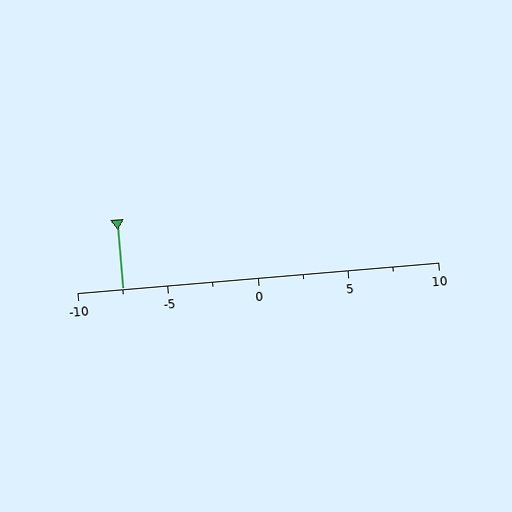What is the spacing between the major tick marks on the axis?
The major ticks are spaced 5 apart.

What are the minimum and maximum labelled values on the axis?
The axis runs from -10 to 10.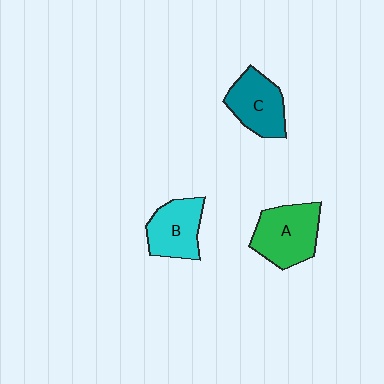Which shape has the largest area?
Shape A (green).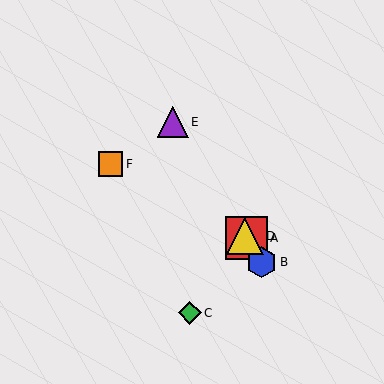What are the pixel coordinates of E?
Object E is at (173, 122).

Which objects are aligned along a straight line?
Objects A, B, D, E are aligned along a straight line.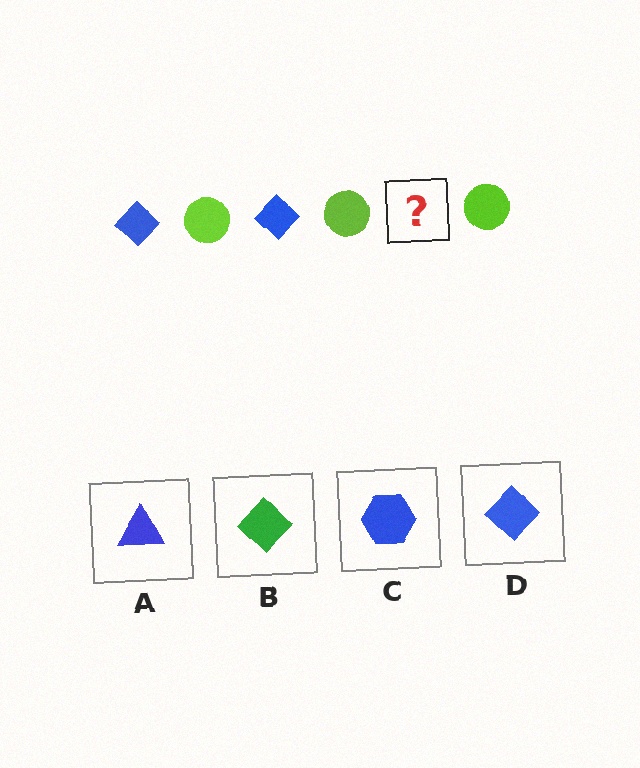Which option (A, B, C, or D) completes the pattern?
D.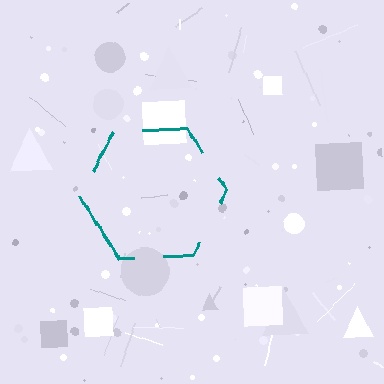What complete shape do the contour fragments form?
The contour fragments form a hexagon.